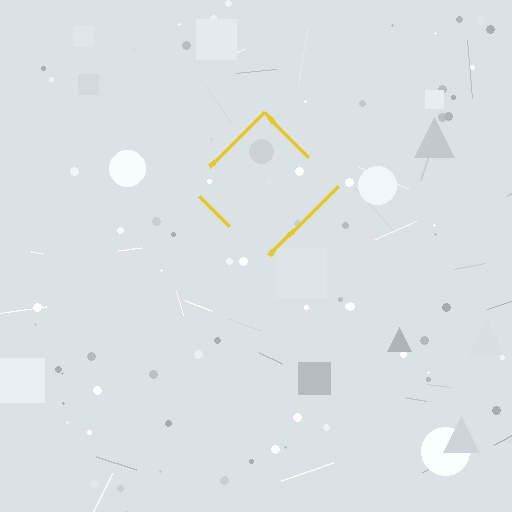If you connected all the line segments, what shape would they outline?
They would outline a diamond.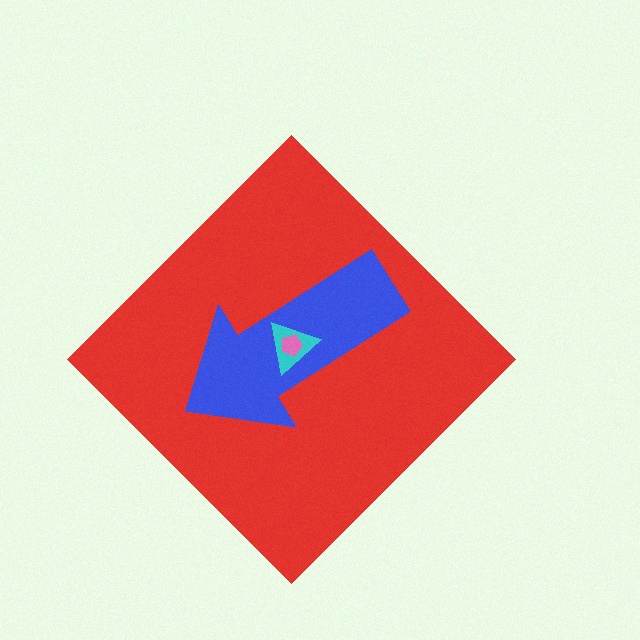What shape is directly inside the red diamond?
The blue arrow.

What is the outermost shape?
The red diamond.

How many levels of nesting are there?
4.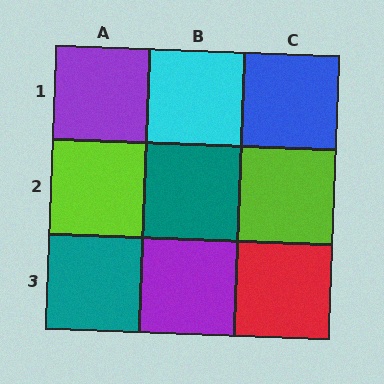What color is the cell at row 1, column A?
Purple.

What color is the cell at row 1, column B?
Cyan.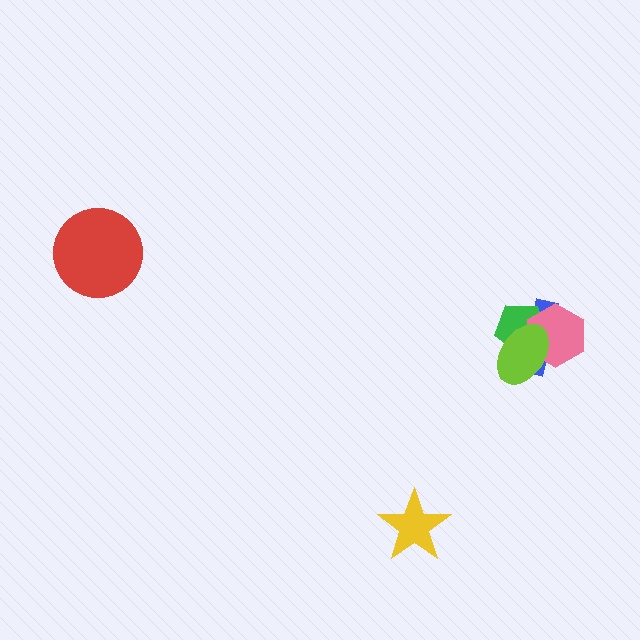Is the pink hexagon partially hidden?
Yes, it is partially covered by another shape.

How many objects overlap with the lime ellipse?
3 objects overlap with the lime ellipse.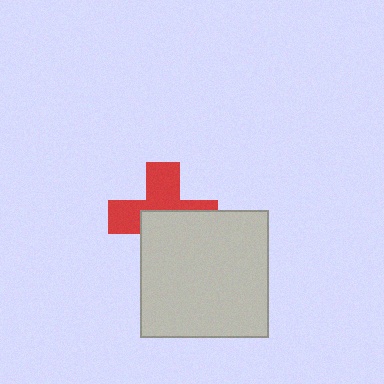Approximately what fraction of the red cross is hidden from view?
Roughly 50% of the red cross is hidden behind the light gray square.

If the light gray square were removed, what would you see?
You would see the complete red cross.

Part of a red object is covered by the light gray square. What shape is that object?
It is a cross.